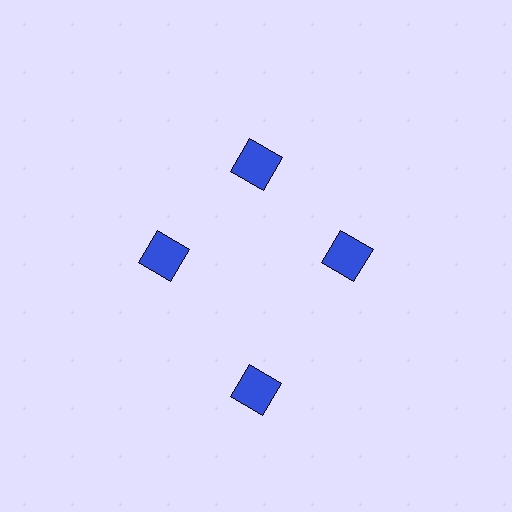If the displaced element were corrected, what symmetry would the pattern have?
It would have 4-fold rotational symmetry — the pattern would map onto itself every 90 degrees.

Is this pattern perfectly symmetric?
No. The 4 blue squares are arranged in a ring, but one element near the 6 o'clock position is pushed outward from the center, breaking the 4-fold rotational symmetry.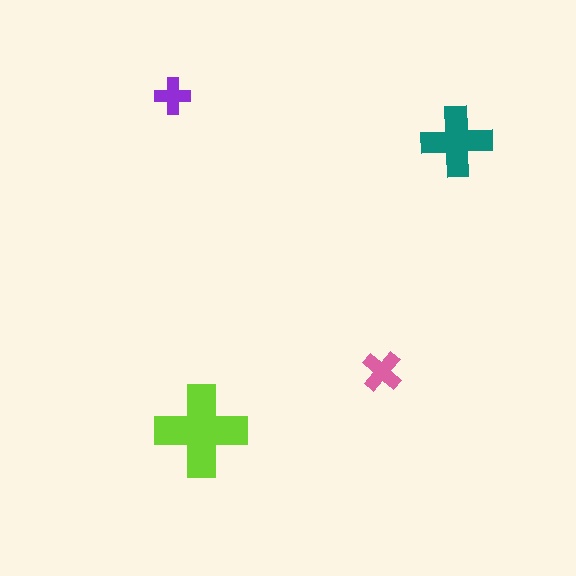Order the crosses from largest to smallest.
the lime one, the teal one, the pink one, the purple one.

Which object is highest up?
The purple cross is topmost.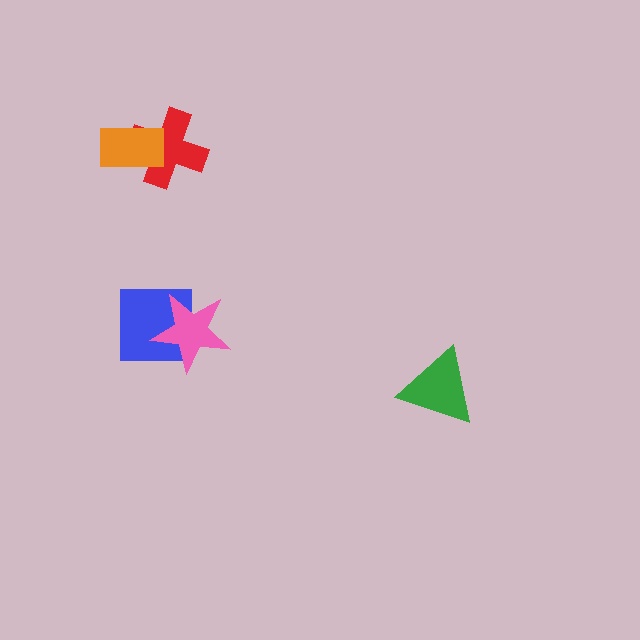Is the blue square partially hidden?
Yes, it is partially covered by another shape.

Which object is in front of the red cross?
The orange rectangle is in front of the red cross.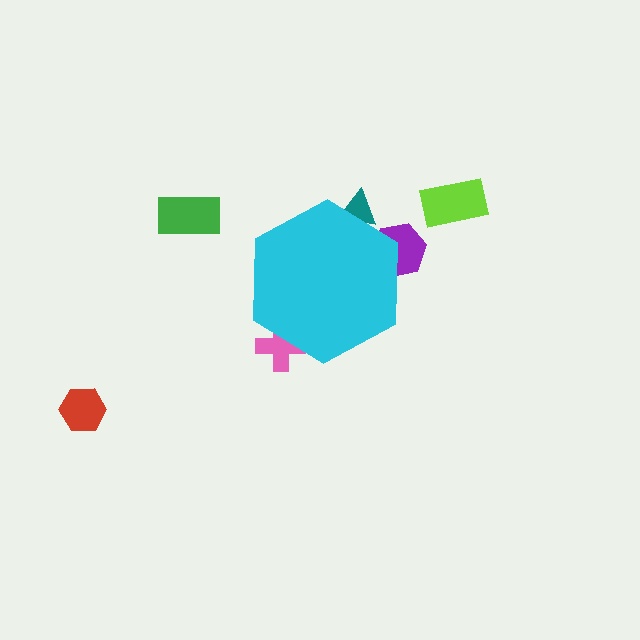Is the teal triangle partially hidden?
Yes, the teal triangle is partially hidden behind the cyan hexagon.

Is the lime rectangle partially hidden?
No, the lime rectangle is fully visible.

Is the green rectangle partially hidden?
No, the green rectangle is fully visible.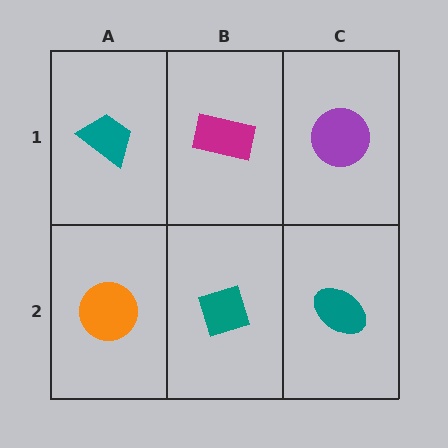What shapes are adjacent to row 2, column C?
A purple circle (row 1, column C), a teal diamond (row 2, column B).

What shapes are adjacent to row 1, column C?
A teal ellipse (row 2, column C), a magenta rectangle (row 1, column B).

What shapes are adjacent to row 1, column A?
An orange circle (row 2, column A), a magenta rectangle (row 1, column B).